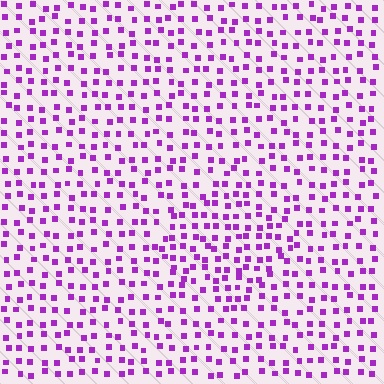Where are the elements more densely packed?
The elements are more densely packed inside the diamond boundary.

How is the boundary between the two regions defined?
The boundary is defined by a change in element density (approximately 1.4x ratio). All elements are the same color, size, and shape.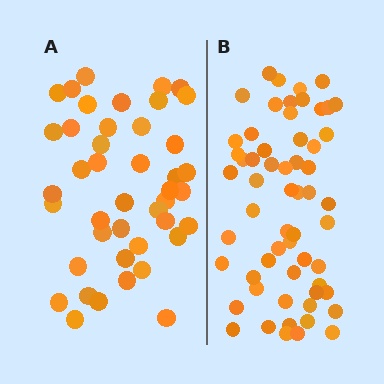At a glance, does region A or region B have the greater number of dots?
Region B (the right region) has more dots.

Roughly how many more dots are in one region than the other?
Region B has approximately 15 more dots than region A.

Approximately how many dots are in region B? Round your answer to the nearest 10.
About 60 dots. (The exact count is 59, which rounds to 60.)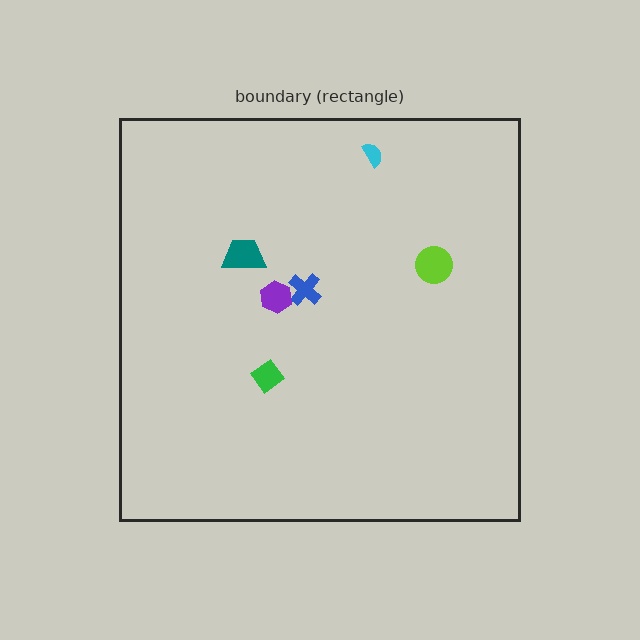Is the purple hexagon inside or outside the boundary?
Inside.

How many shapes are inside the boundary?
6 inside, 0 outside.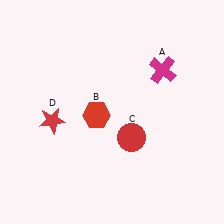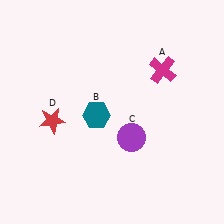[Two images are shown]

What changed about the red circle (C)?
In Image 1, C is red. In Image 2, it changed to purple.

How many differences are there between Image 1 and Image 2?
There are 2 differences between the two images.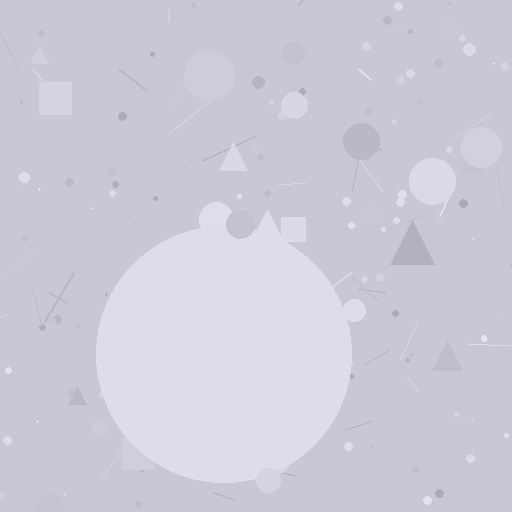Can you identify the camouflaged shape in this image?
The camouflaged shape is a circle.